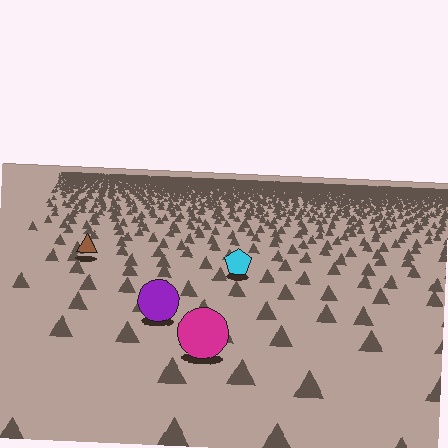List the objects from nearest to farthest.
From nearest to farthest: the magenta circle, the purple circle, the cyan pentagon, the brown triangle.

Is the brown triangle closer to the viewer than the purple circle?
No. The purple circle is closer — you can tell from the texture gradient: the ground texture is coarser near it.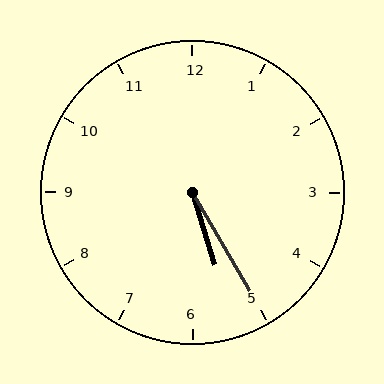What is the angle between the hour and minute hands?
Approximately 12 degrees.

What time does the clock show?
5:25.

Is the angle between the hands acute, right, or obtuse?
It is acute.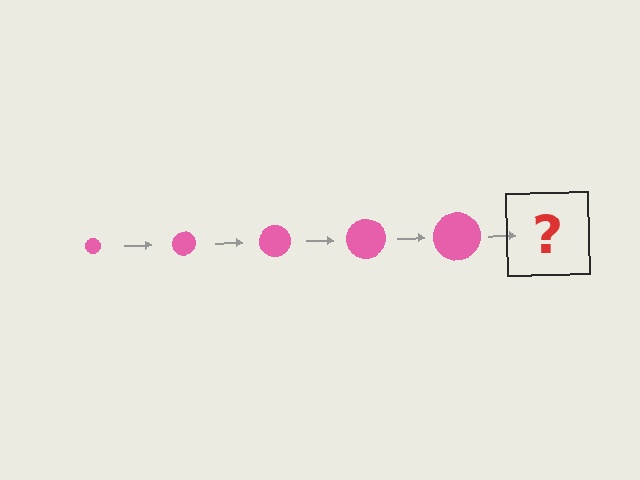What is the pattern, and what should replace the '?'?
The pattern is that the circle gets progressively larger each step. The '?' should be a pink circle, larger than the previous one.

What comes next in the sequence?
The next element should be a pink circle, larger than the previous one.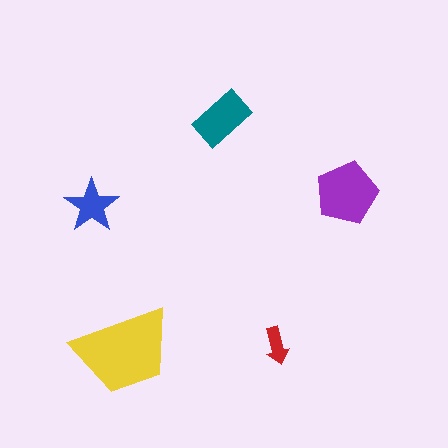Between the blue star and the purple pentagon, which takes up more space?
The purple pentagon.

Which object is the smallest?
The red arrow.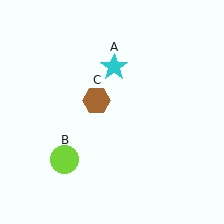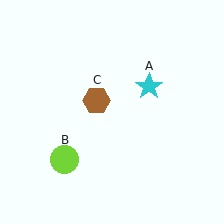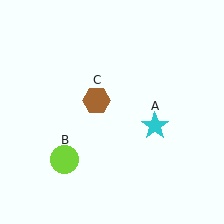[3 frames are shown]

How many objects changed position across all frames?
1 object changed position: cyan star (object A).